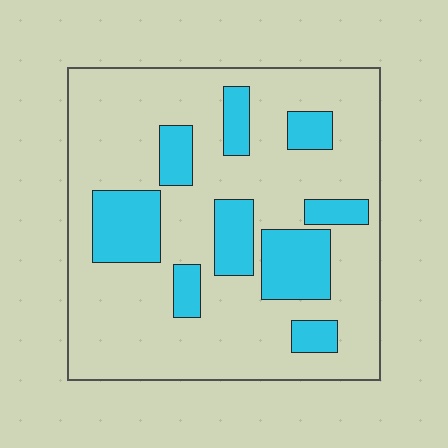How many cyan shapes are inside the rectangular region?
9.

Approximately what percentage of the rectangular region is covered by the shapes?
Approximately 25%.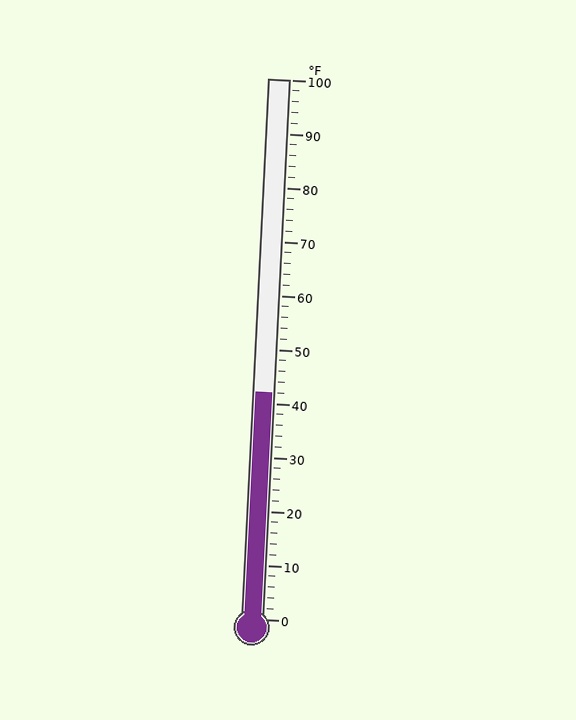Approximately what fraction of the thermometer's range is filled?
The thermometer is filled to approximately 40% of its range.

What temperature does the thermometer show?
The thermometer shows approximately 42°F.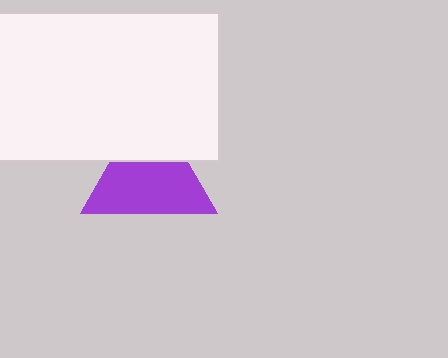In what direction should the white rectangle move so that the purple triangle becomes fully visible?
The white rectangle should move up. That is the shortest direction to clear the overlap and leave the purple triangle fully visible.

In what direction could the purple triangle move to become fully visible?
The purple triangle could move down. That would shift it out from behind the white rectangle entirely.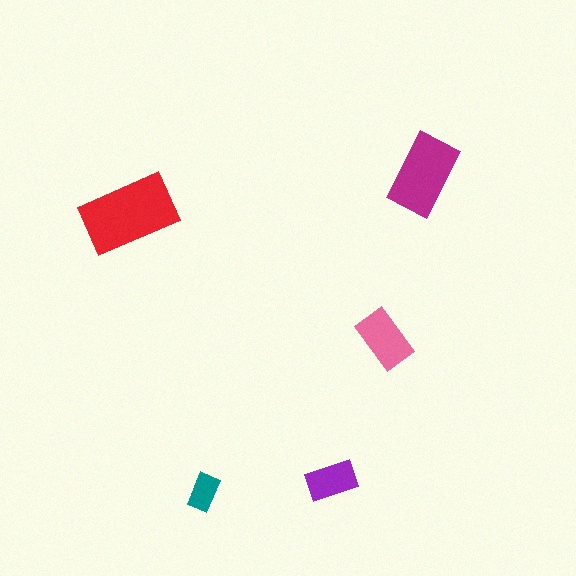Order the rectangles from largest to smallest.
the red one, the magenta one, the pink one, the purple one, the teal one.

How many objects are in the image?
There are 5 objects in the image.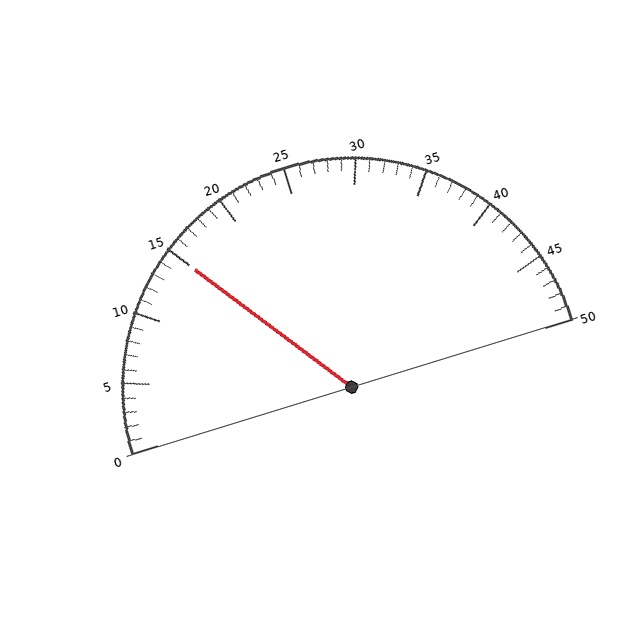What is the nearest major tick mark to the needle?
The nearest major tick mark is 15.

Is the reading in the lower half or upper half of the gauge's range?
The reading is in the lower half of the range (0 to 50).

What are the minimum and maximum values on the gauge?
The gauge ranges from 0 to 50.